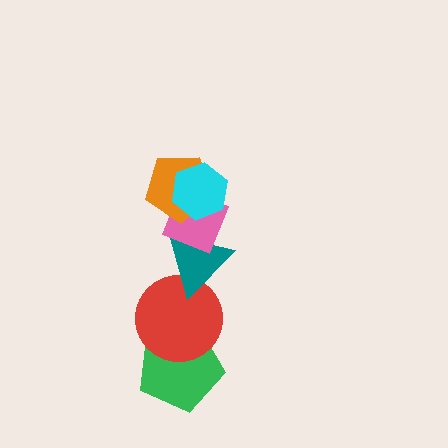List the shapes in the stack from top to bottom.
From top to bottom: the cyan hexagon, the orange pentagon, the pink diamond, the teal triangle, the red circle, the green pentagon.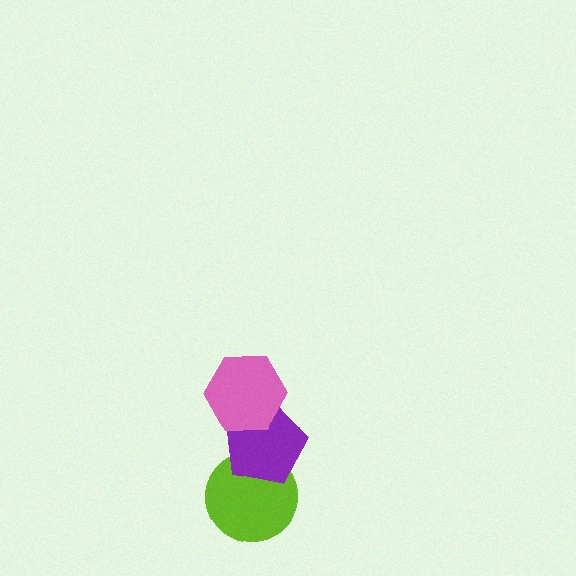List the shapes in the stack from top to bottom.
From top to bottom: the pink hexagon, the purple pentagon, the lime circle.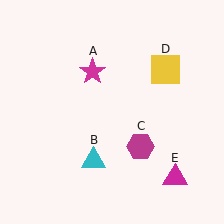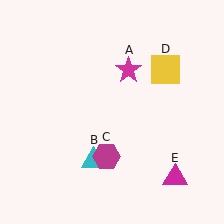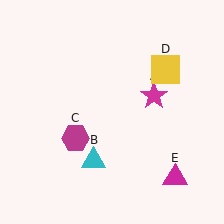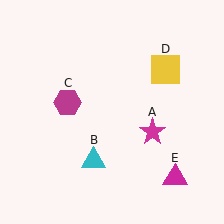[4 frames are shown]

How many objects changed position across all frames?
2 objects changed position: magenta star (object A), magenta hexagon (object C).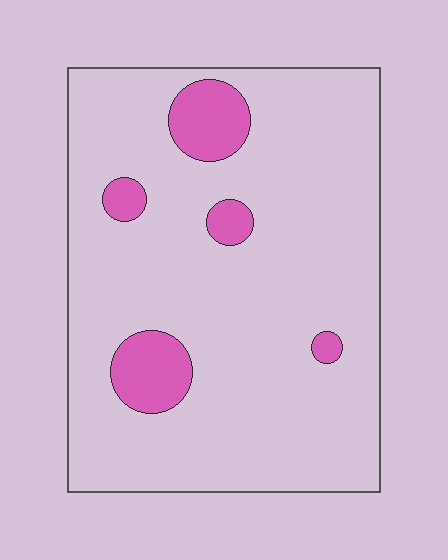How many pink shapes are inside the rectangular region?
5.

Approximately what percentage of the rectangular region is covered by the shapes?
Approximately 10%.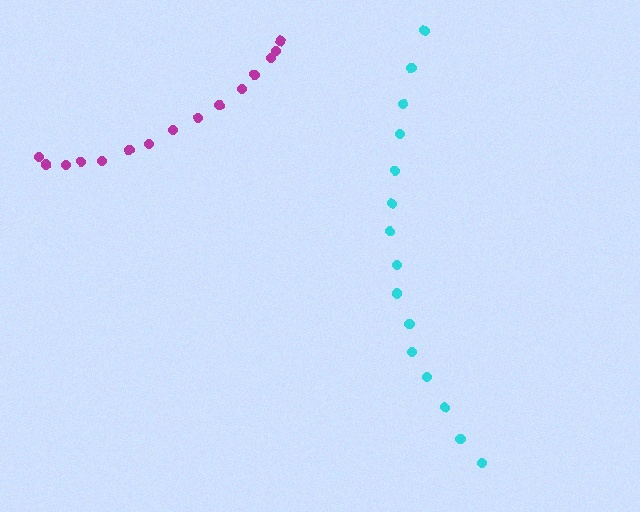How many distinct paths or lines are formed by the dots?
There are 2 distinct paths.